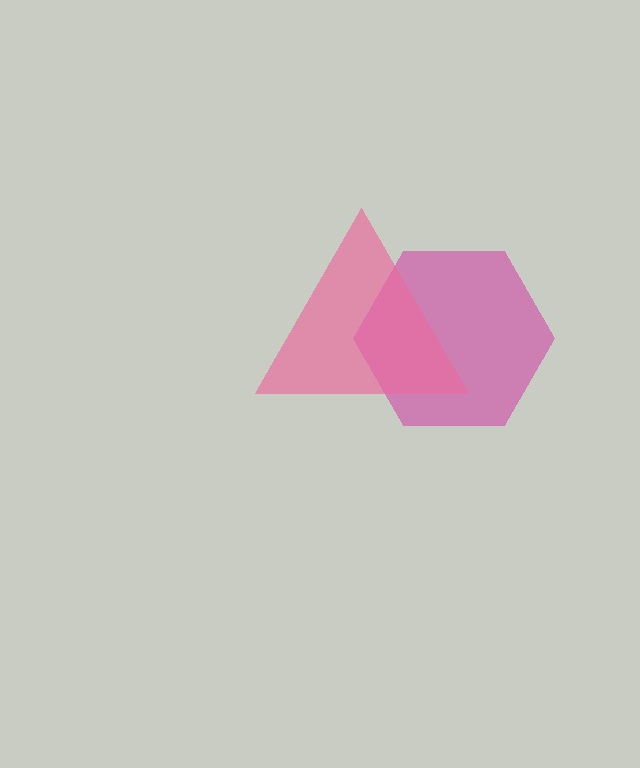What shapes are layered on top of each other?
The layered shapes are: a magenta hexagon, a pink triangle.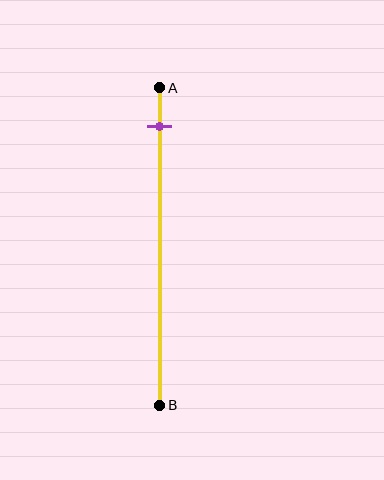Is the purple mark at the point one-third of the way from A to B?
No, the mark is at about 10% from A, not at the 33% one-third point.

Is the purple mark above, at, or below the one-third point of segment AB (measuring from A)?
The purple mark is above the one-third point of segment AB.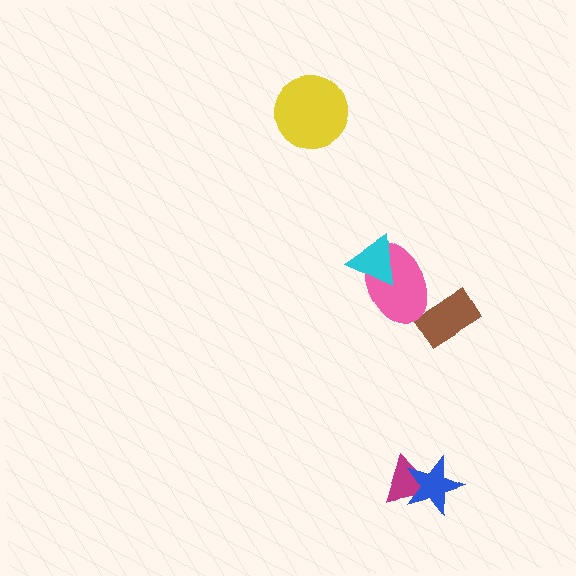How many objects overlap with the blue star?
1 object overlaps with the blue star.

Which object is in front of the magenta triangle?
The blue star is in front of the magenta triangle.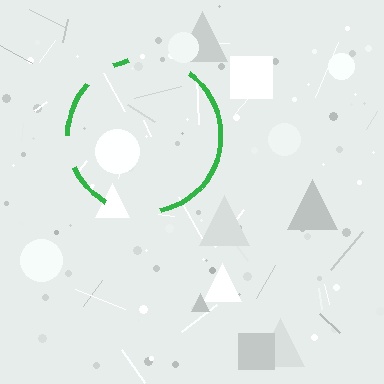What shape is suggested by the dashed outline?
The dashed outline suggests a circle.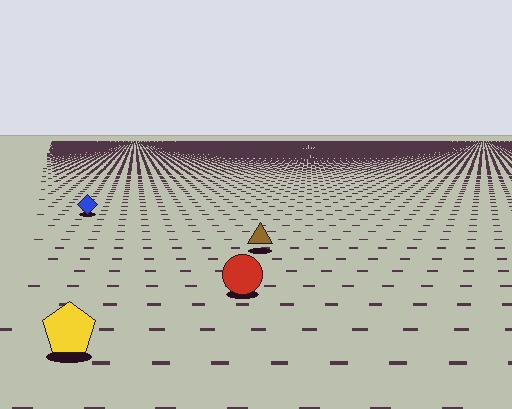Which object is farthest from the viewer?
The blue diamond is farthest from the viewer. It appears smaller and the ground texture around it is denser.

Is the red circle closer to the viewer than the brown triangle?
Yes. The red circle is closer — you can tell from the texture gradient: the ground texture is coarser near it.